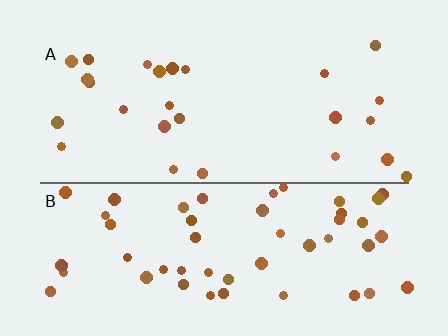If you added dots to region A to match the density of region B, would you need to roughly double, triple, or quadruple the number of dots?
Approximately double.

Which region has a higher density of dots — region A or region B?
B (the bottom).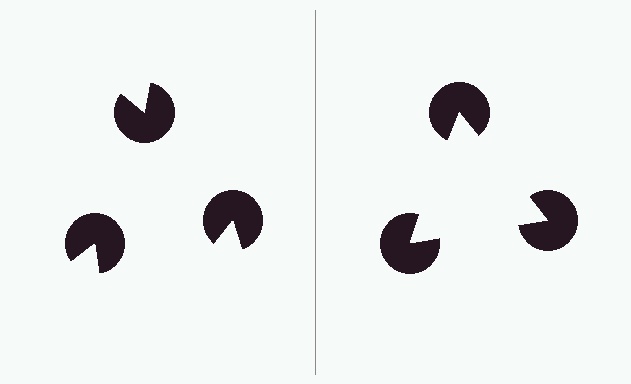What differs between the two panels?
The pac-man discs are positioned identically on both sides; only the wedge orientations differ. On the right they align to a triangle; on the left they are misaligned.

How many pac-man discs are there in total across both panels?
6 — 3 on each side.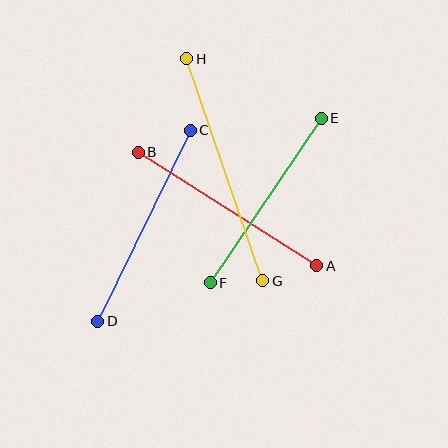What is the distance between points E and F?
The distance is approximately 198 pixels.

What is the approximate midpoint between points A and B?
The midpoint is at approximately (228, 209) pixels.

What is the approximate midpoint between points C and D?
The midpoint is at approximately (144, 226) pixels.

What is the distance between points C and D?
The distance is approximately 212 pixels.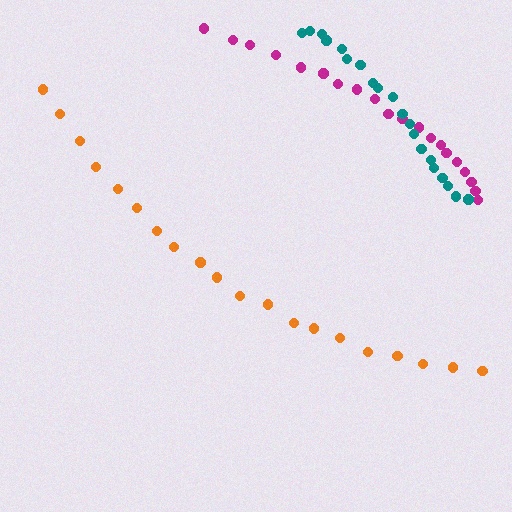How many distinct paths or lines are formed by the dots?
There are 3 distinct paths.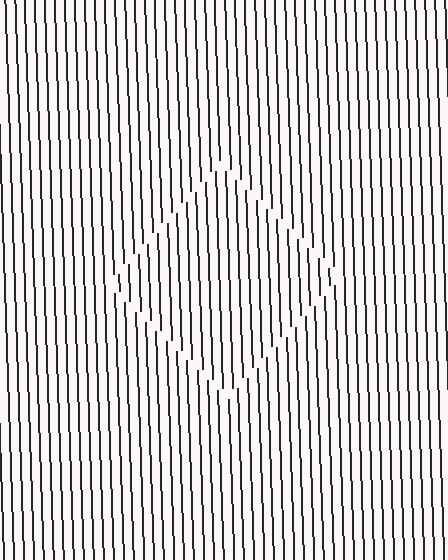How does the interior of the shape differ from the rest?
The interior of the shape contains the same grating, shifted by half a period — the contour is defined by the phase discontinuity where line-ends from the inner and outer gratings abut.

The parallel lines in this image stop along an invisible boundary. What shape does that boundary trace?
An illusory square. The interior of the shape contains the same grating, shifted by half a period — the contour is defined by the phase discontinuity where line-ends from the inner and outer gratings abut.